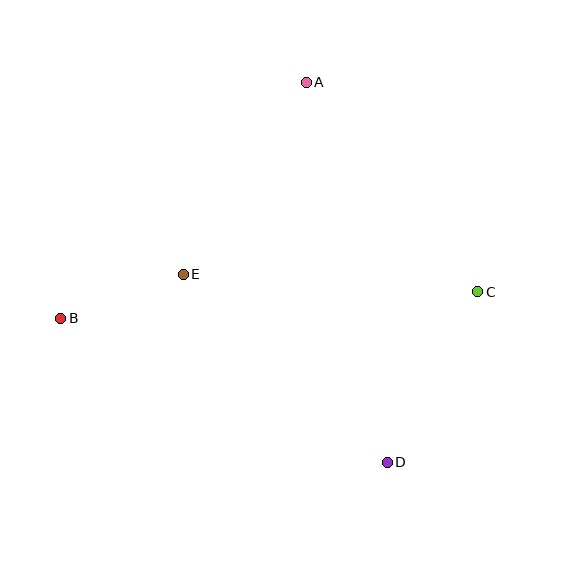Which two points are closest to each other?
Points B and E are closest to each other.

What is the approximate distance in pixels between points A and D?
The distance between A and D is approximately 388 pixels.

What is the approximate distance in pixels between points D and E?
The distance between D and E is approximately 278 pixels.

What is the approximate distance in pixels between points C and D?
The distance between C and D is approximately 193 pixels.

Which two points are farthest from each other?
Points B and C are farthest from each other.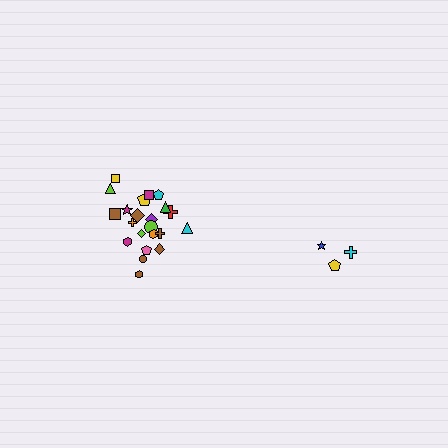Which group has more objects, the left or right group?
The left group.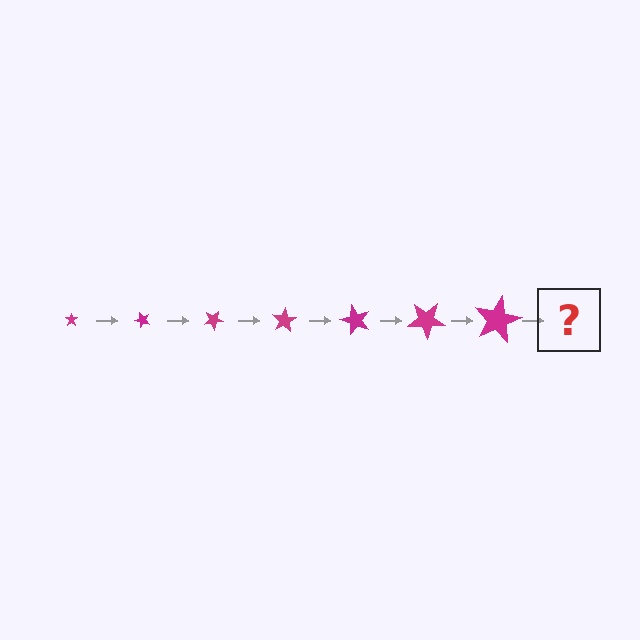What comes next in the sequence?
The next element should be a star, larger than the previous one and rotated 350 degrees from the start.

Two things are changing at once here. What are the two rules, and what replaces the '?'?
The two rules are that the star grows larger each step and it rotates 50 degrees each step. The '?' should be a star, larger than the previous one and rotated 350 degrees from the start.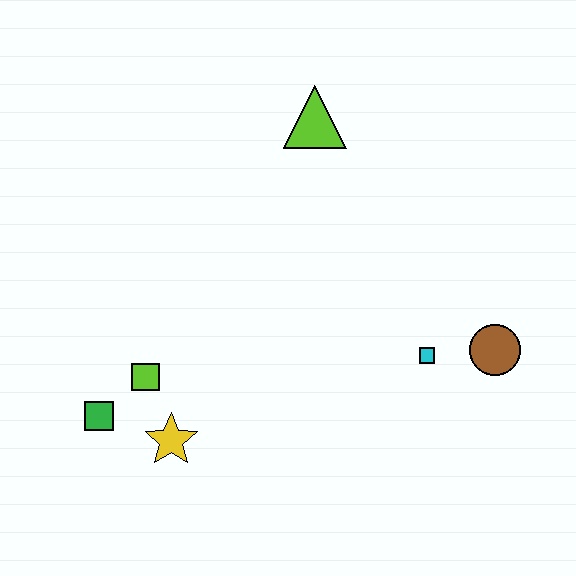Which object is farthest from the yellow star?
The lime triangle is farthest from the yellow star.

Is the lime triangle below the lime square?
No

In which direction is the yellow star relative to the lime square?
The yellow star is below the lime square.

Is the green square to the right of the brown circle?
No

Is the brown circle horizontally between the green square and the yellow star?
No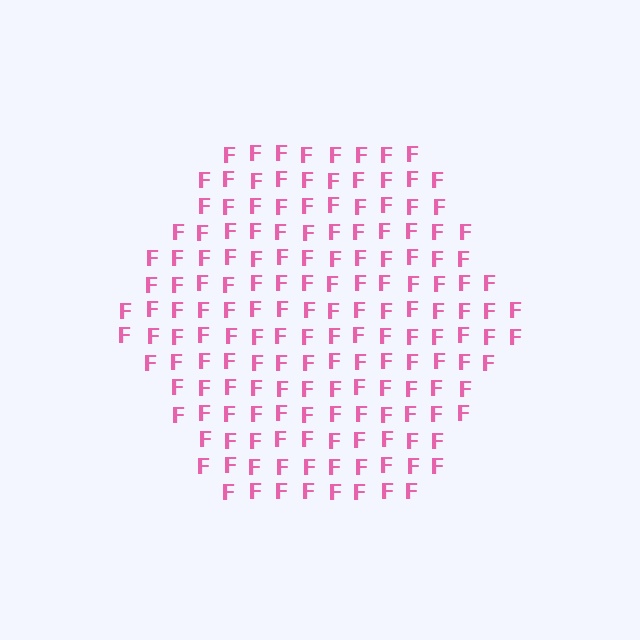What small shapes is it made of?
It is made of small letter F's.